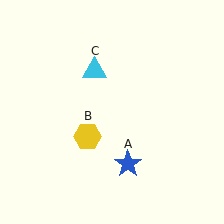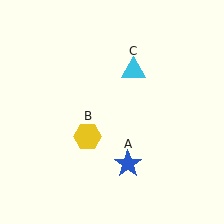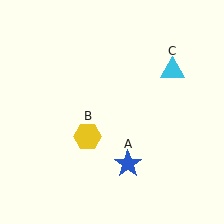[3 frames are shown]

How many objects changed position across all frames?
1 object changed position: cyan triangle (object C).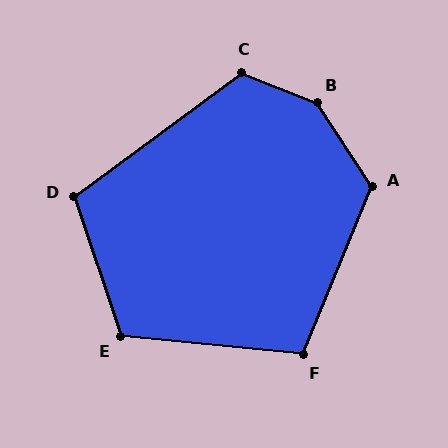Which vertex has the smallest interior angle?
F, at approximately 106 degrees.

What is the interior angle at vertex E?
Approximately 114 degrees (obtuse).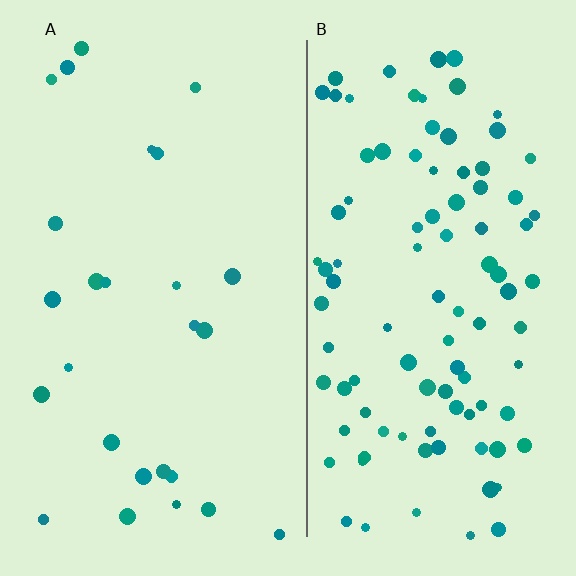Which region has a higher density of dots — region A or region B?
B (the right).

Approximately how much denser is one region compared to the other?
Approximately 3.8× — region B over region A.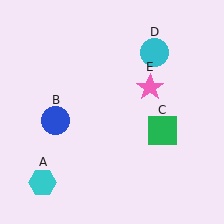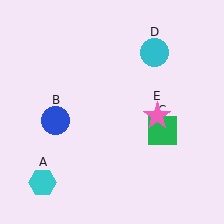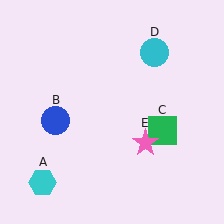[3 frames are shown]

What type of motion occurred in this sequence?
The pink star (object E) rotated clockwise around the center of the scene.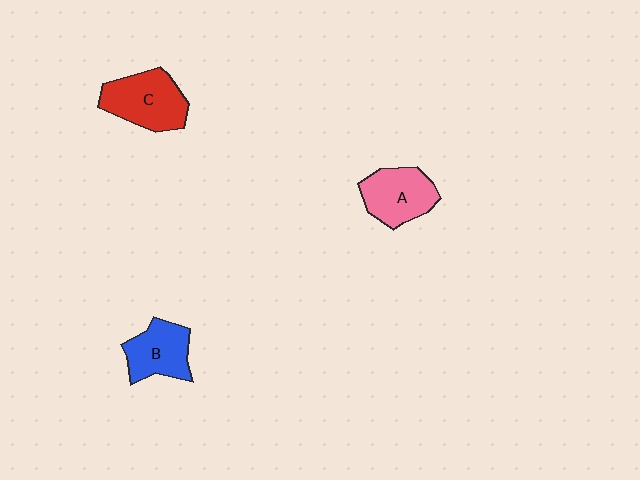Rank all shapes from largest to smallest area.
From largest to smallest: C (red), A (pink), B (blue).